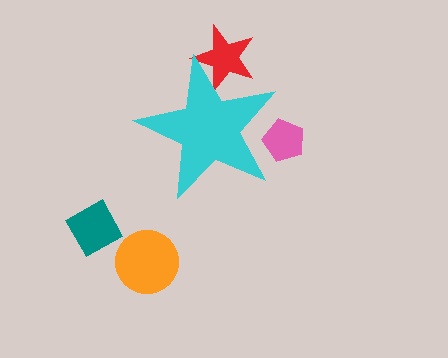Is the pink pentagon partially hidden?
Yes, the pink pentagon is partially hidden behind the cyan star.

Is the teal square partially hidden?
No, the teal square is fully visible.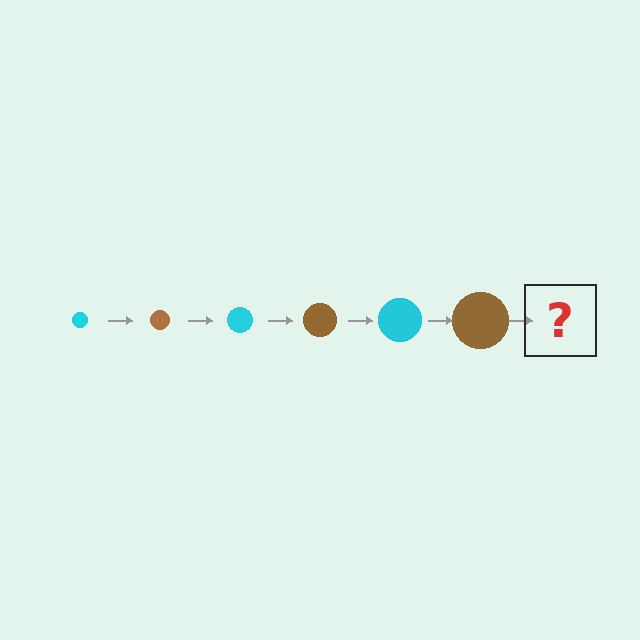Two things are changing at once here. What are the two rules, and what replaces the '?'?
The two rules are that the circle grows larger each step and the color cycles through cyan and brown. The '?' should be a cyan circle, larger than the previous one.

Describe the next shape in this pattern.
It should be a cyan circle, larger than the previous one.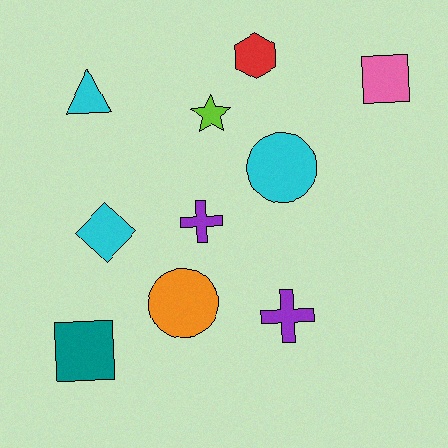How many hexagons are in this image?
There is 1 hexagon.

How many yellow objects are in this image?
There are no yellow objects.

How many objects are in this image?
There are 10 objects.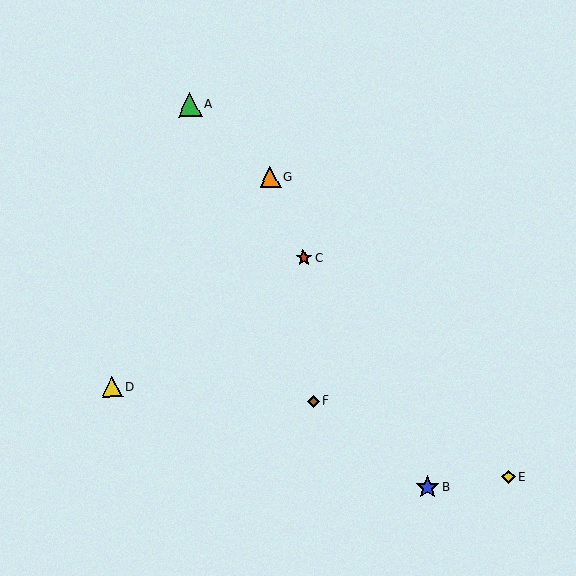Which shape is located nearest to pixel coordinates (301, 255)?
The red star (labeled C) at (304, 257) is nearest to that location.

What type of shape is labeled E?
Shape E is a yellow diamond.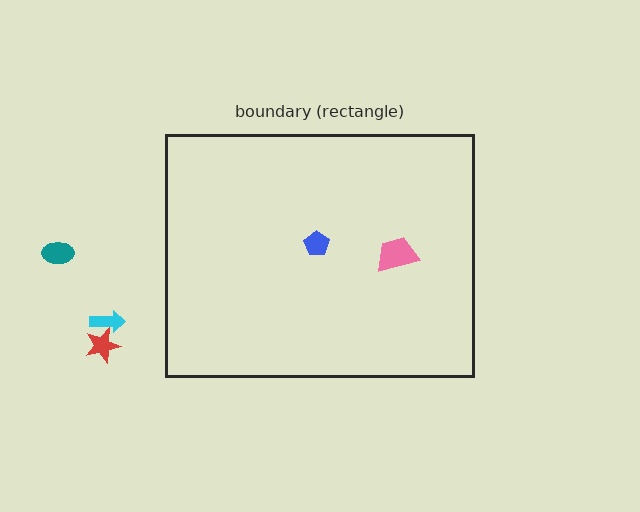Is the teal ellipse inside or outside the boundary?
Outside.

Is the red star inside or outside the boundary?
Outside.